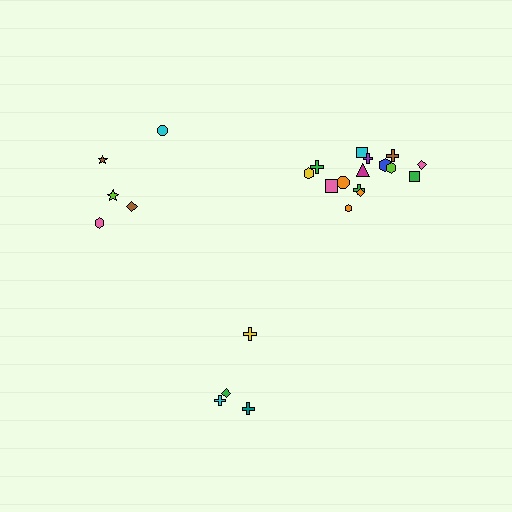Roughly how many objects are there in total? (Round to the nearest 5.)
Roughly 25 objects in total.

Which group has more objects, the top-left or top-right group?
The top-right group.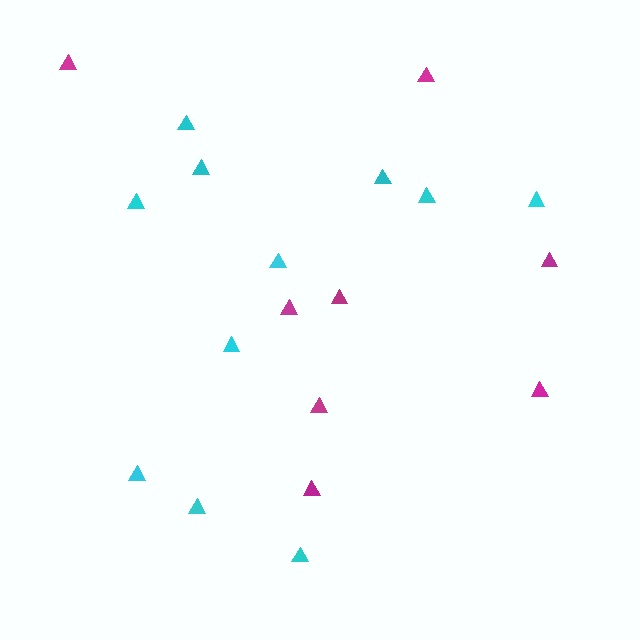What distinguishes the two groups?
There are 2 groups: one group of cyan triangles (11) and one group of magenta triangles (8).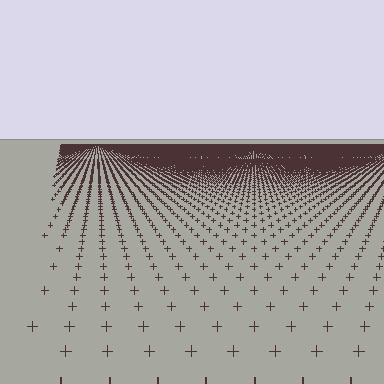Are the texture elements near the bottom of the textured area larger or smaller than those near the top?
Larger. Near the bottom, elements are closer to the viewer and appear at a bigger on-screen size.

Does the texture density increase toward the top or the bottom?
Density increases toward the top.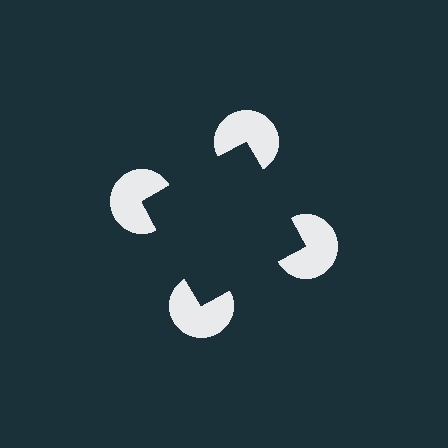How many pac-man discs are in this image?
There are 4 — one at each vertex of the illusory square.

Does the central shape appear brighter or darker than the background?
It typically appears slightly darker than the background, even though no actual brightness change is drawn.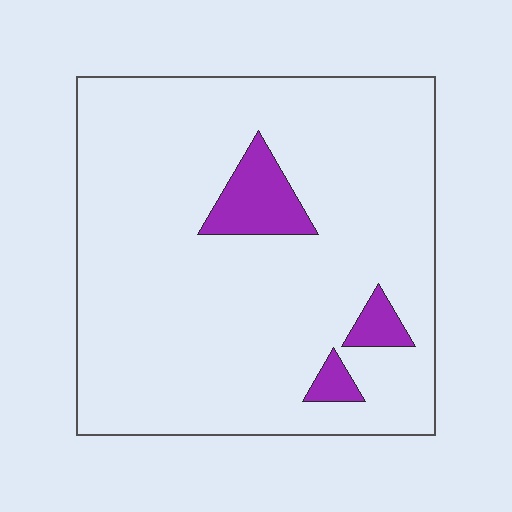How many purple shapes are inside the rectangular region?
3.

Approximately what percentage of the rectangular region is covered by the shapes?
Approximately 10%.